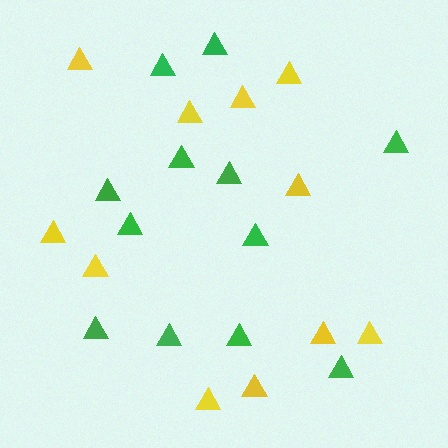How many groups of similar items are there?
There are 2 groups: one group of yellow triangles (11) and one group of green triangles (12).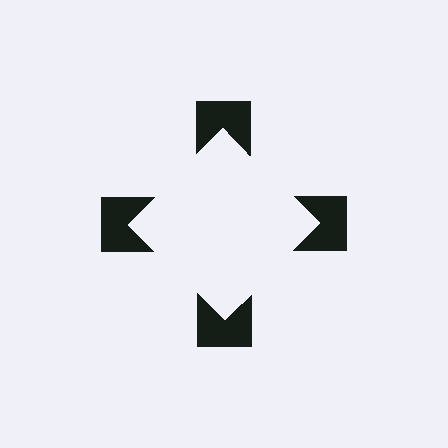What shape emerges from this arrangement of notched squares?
An illusory square — its edges are inferred from the aligned wedge cuts in the notched squares, not physically drawn.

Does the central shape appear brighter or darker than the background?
It typically appears slightly brighter than the background, even though no actual brightness change is drawn.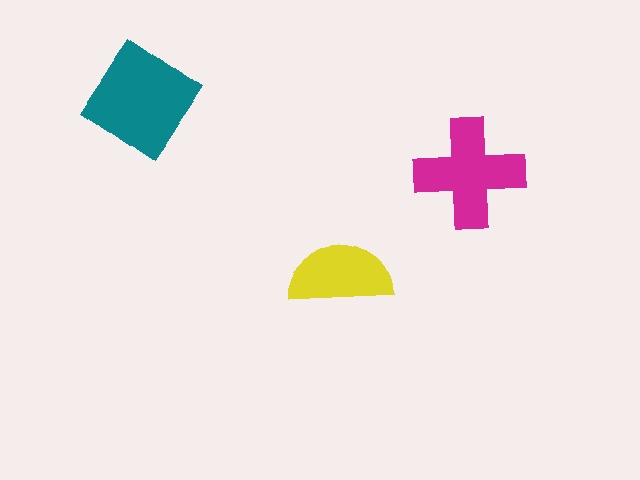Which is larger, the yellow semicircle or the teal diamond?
The teal diamond.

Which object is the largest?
The teal diamond.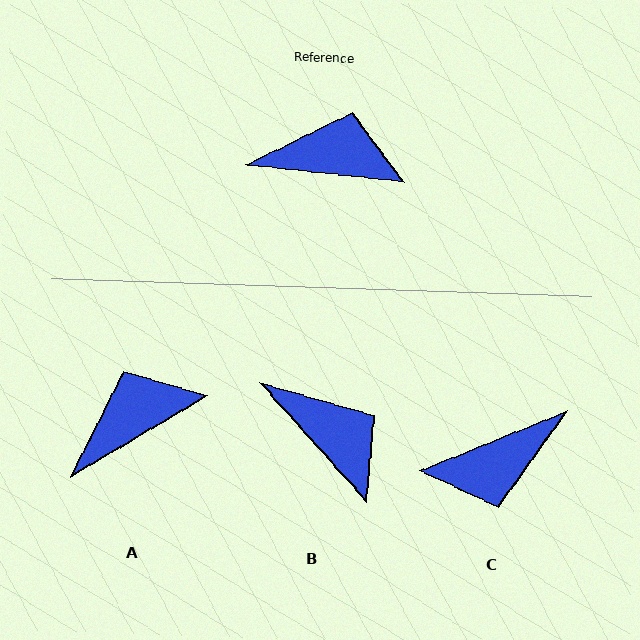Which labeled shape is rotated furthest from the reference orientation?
C, about 152 degrees away.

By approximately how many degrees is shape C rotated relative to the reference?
Approximately 152 degrees clockwise.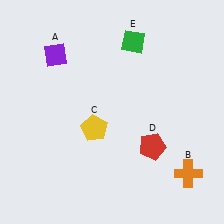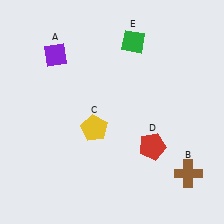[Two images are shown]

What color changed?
The cross (B) changed from orange in Image 1 to brown in Image 2.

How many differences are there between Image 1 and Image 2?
There is 1 difference between the two images.